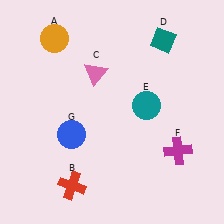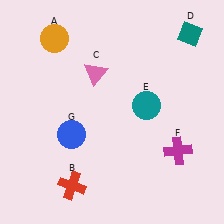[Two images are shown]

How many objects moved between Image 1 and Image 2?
1 object moved between the two images.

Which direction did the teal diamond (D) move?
The teal diamond (D) moved right.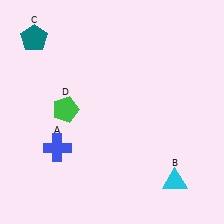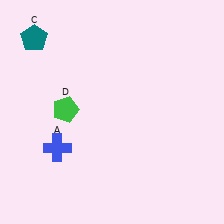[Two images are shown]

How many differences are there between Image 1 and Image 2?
There is 1 difference between the two images.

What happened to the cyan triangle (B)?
The cyan triangle (B) was removed in Image 2. It was in the bottom-right area of Image 1.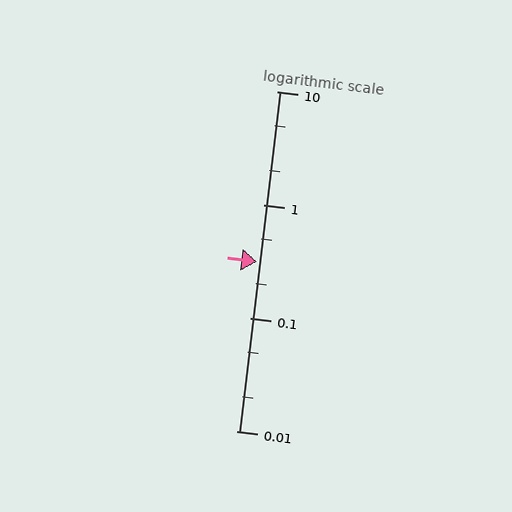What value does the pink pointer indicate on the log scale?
The pointer indicates approximately 0.31.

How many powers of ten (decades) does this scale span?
The scale spans 3 decades, from 0.01 to 10.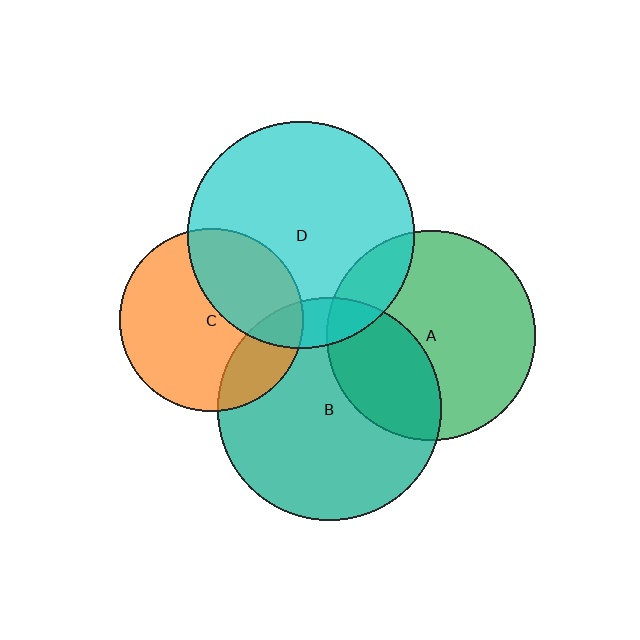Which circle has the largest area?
Circle D (cyan).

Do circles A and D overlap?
Yes.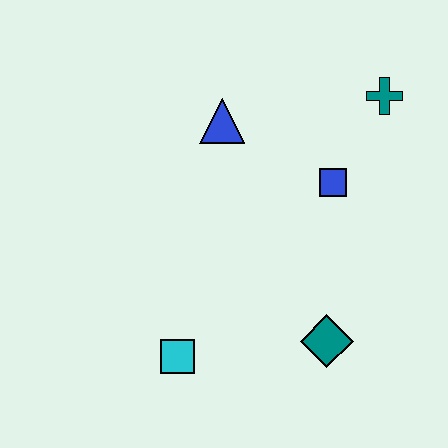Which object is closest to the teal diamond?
The cyan square is closest to the teal diamond.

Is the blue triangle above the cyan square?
Yes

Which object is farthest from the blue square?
The cyan square is farthest from the blue square.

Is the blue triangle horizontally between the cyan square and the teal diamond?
Yes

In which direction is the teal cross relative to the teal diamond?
The teal cross is above the teal diamond.